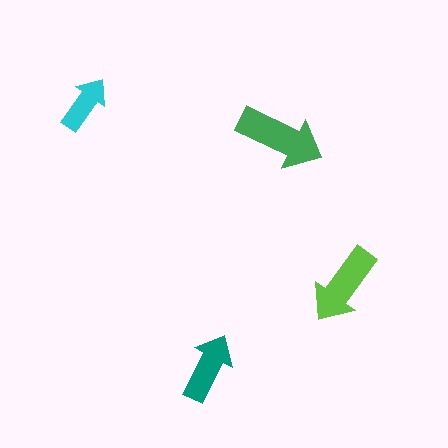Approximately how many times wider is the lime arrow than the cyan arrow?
About 1.5 times wider.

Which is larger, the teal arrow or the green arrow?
The green one.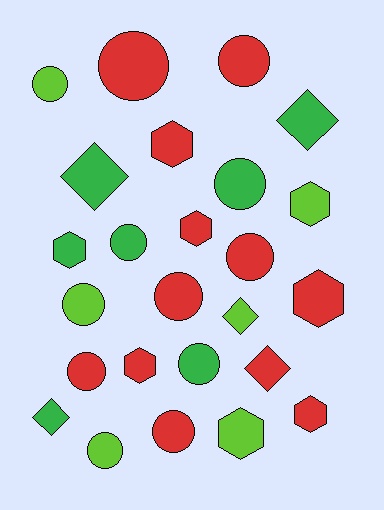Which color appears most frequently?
Red, with 12 objects.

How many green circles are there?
There are 3 green circles.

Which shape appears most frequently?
Circle, with 12 objects.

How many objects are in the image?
There are 25 objects.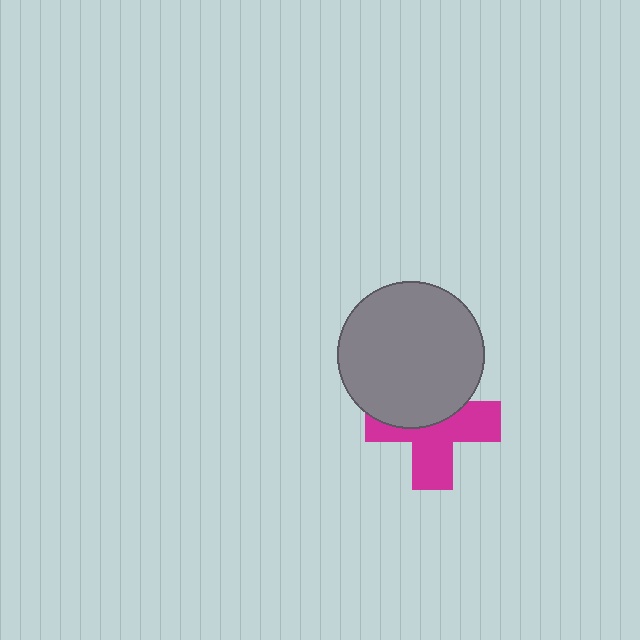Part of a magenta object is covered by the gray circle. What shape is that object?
It is a cross.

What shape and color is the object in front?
The object in front is a gray circle.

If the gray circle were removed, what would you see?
You would see the complete magenta cross.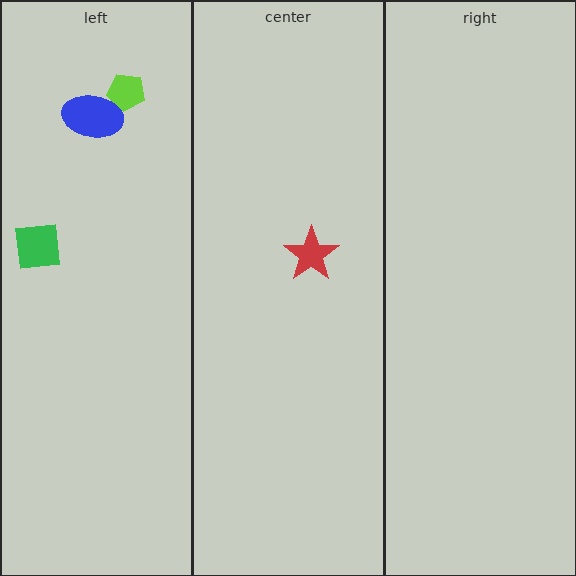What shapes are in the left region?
The lime pentagon, the green square, the blue ellipse.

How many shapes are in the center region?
1.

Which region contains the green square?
The left region.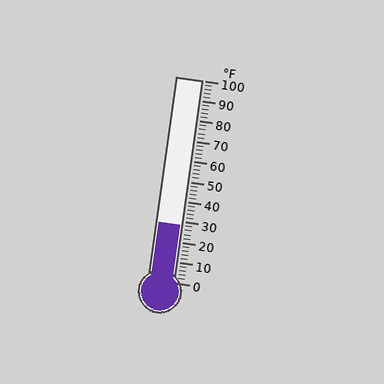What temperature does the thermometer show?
The thermometer shows approximately 28°F.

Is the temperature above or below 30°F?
The temperature is below 30°F.